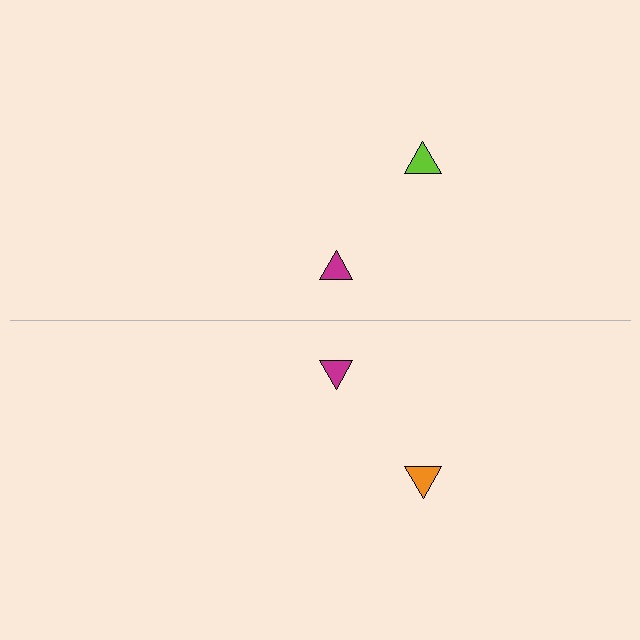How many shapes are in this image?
There are 4 shapes in this image.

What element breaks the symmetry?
The orange triangle on the bottom side breaks the symmetry — its mirror counterpart is lime.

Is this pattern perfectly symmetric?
No, the pattern is not perfectly symmetric. The orange triangle on the bottom side breaks the symmetry — its mirror counterpart is lime.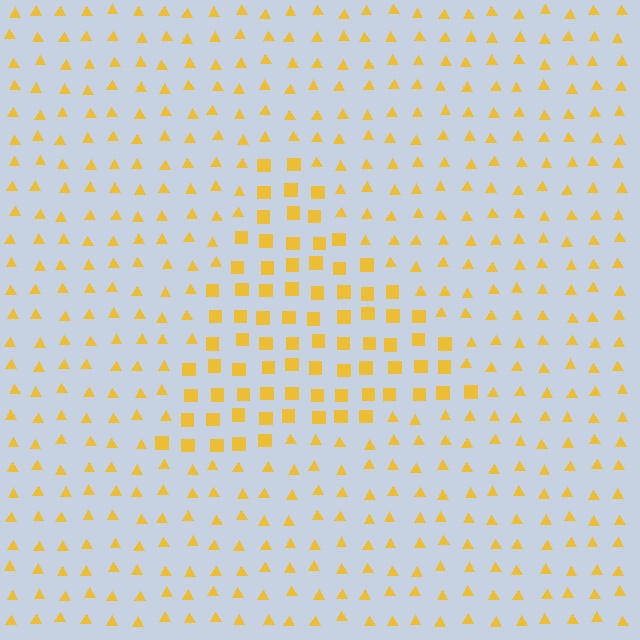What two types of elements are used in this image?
The image uses squares inside the triangle region and triangles outside it.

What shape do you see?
I see a triangle.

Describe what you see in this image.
The image is filled with small yellow elements arranged in a uniform grid. A triangle-shaped region contains squares, while the surrounding area contains triangles. The boundary is defined purely by the change in element shape.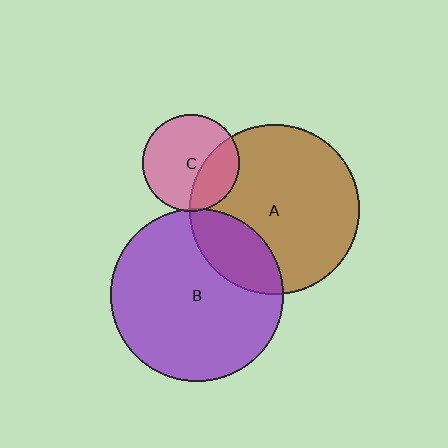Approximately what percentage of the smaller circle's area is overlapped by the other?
Approximately 30%.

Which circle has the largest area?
Circle B (purple).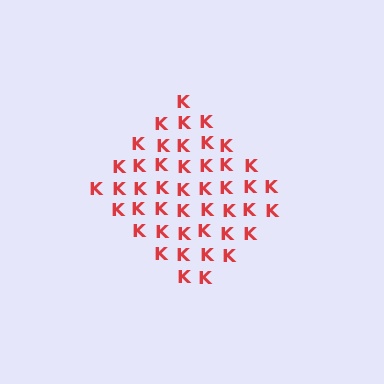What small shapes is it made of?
It is made of small letter K's.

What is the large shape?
The large shape is a diamond.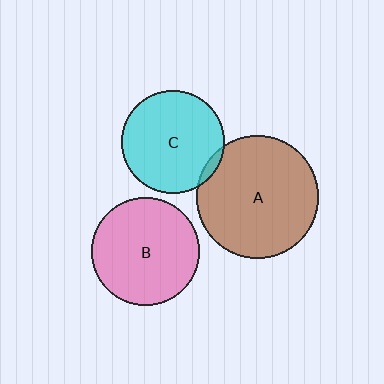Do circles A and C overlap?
Yes.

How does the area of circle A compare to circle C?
Approximately 1.4 times.